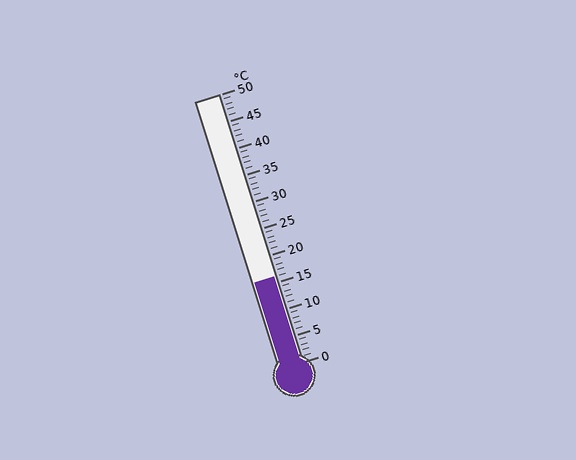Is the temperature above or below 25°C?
The temperature is below 25°C.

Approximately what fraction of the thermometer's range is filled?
The thermometer is filled to approximately 30% of its range.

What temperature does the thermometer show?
The thermometer shows approximately 16°C.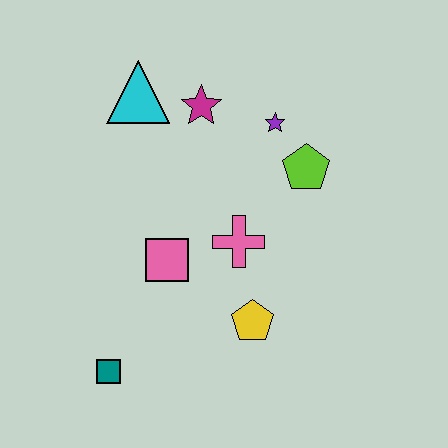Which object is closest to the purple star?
The lime pentagon is closest to the purple star.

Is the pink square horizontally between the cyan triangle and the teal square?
No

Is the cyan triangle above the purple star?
Yes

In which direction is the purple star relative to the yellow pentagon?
The purple star is above the yellow pentagon.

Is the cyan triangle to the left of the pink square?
Yes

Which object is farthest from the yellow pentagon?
The cyan triangle is farthest from the yellow pentagon.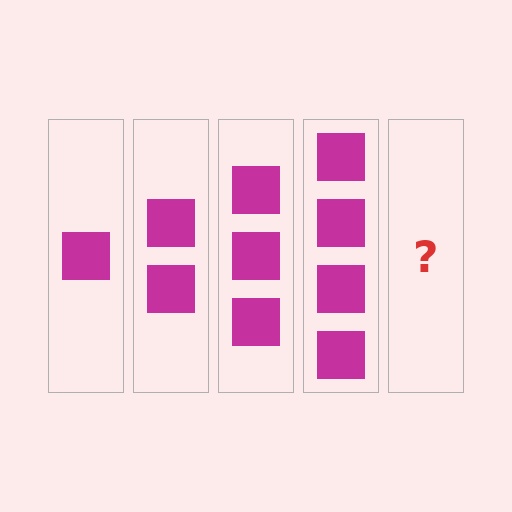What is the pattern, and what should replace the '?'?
The pattern is that each step adds one more square. The '?' should be 5 squares.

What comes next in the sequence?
The next element should be 5 squares.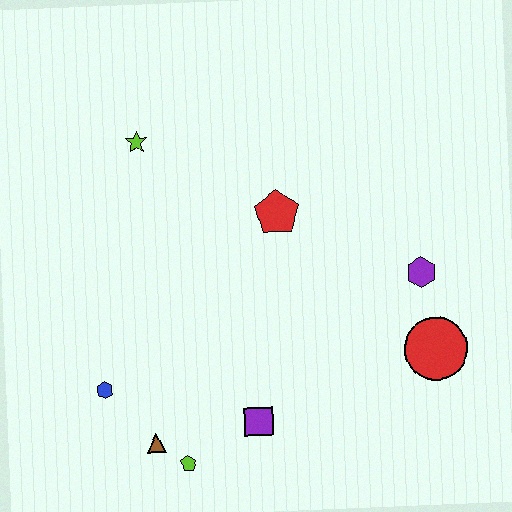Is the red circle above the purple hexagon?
No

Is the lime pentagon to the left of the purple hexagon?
Yes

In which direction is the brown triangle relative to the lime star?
The brown triangle is below the lime star.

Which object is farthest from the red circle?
The lime star is farthest from the red circle.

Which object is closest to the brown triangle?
The lime pentagon is closest to the brown triangle.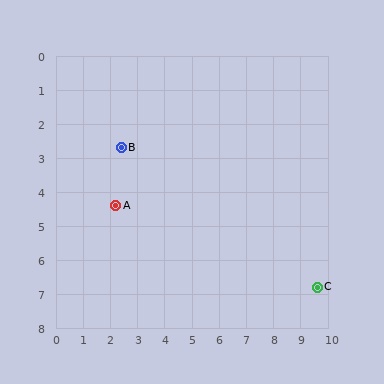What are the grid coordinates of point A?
Point A is at approximately (2.2, 4.4).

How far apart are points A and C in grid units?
Points A and C are about 7.8 grid units apart.